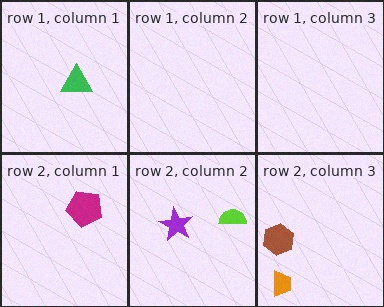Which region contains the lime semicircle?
The row 2, column 2 region.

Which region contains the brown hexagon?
The row 2, column 3 region.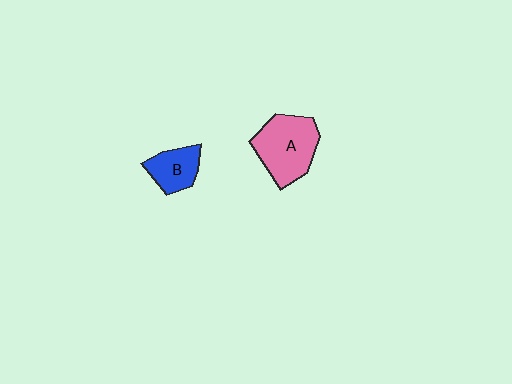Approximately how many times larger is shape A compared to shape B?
Approximately 1.8 times.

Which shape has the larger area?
Shape A (pink).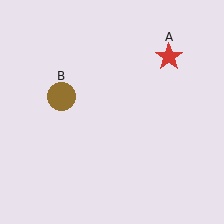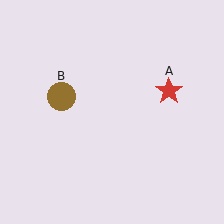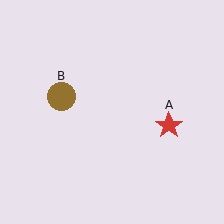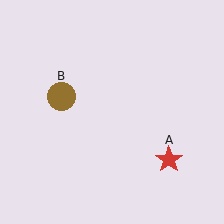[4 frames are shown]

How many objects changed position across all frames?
1 object changed position: red star (object A).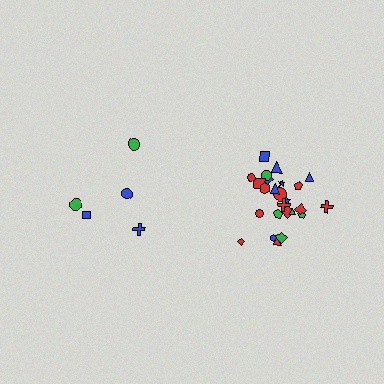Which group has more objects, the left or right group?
The right group.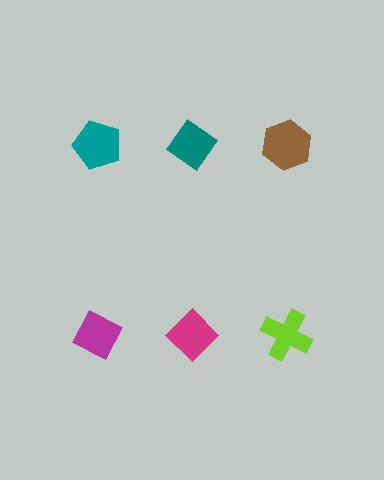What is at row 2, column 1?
A magenta diamond.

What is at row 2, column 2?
A magenta diamond.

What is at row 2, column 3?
A lime cross.